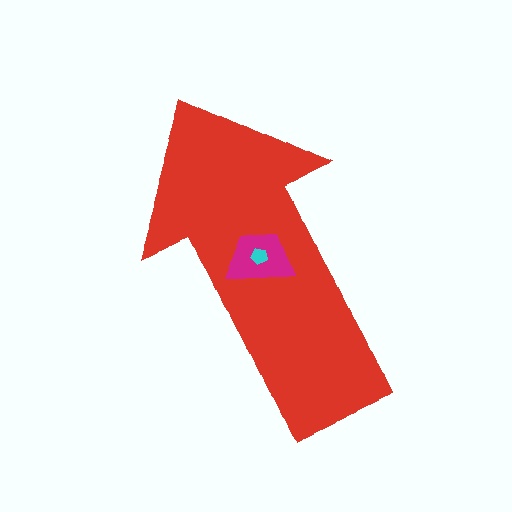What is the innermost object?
The cyan pentagon.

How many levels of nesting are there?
3.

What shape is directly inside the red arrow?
The magenta trapezoid.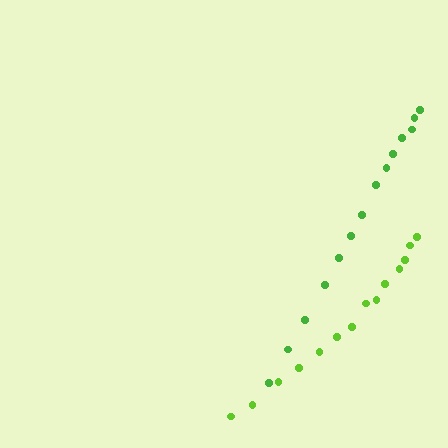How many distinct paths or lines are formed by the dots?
There are 2 distinct paths.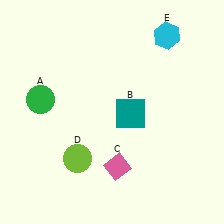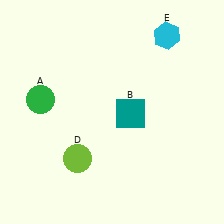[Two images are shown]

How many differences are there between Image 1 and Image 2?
There is 1 difference between the two images.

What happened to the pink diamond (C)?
The pink diamond (C) was removed in Image 2. It was in the bottom-right area of Image 1.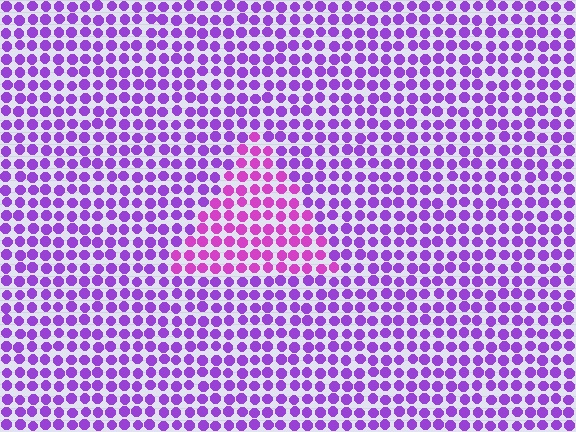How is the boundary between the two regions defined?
The boundary is defined purely by a slight shift in hue (about 30 degrees). Spacing, size, and orientation are identical on both sides.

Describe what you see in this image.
The image is filled with small purple elements in a uniform arrangement. A triangle-shaped region is visible where the elements are tinted to a slightly different hue, forming a subtle color boundary.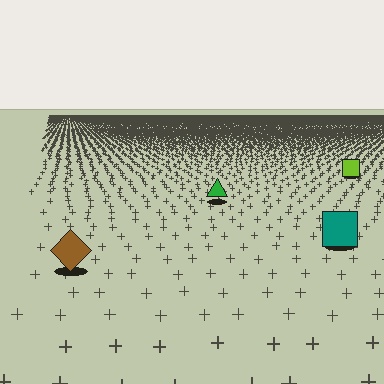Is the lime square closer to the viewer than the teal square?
No. The teal square is closer — you can tell from the texture gradient: the ground texture is coarser near it.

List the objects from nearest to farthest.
From nearest to farthest: the brown diamond, the teal square, the green triangle, the lime square.